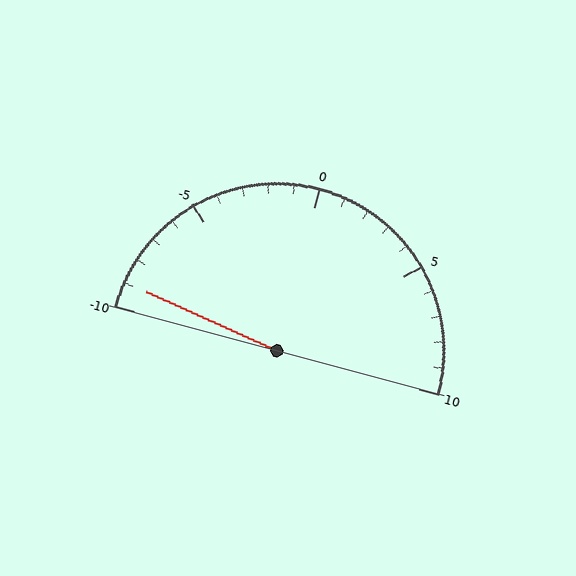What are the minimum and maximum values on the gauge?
The gauge ranges from -10 to 10.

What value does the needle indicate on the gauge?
The needle indicates approximately -9.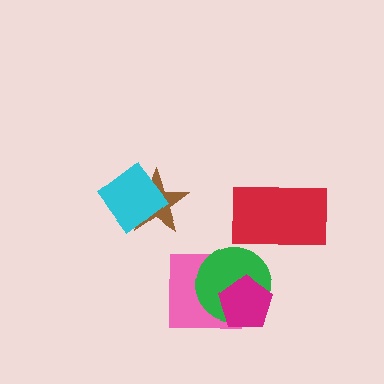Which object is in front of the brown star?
The cyan diamond is in front of the brown star.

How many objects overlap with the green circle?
2 objects overlap with the green circle.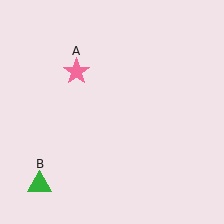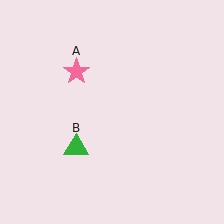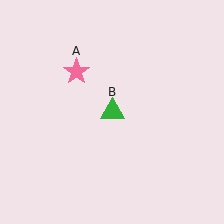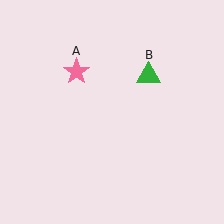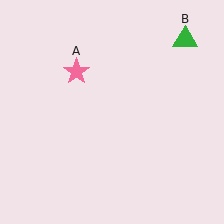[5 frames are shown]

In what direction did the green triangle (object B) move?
The green triangle (object B) moved up and to the right.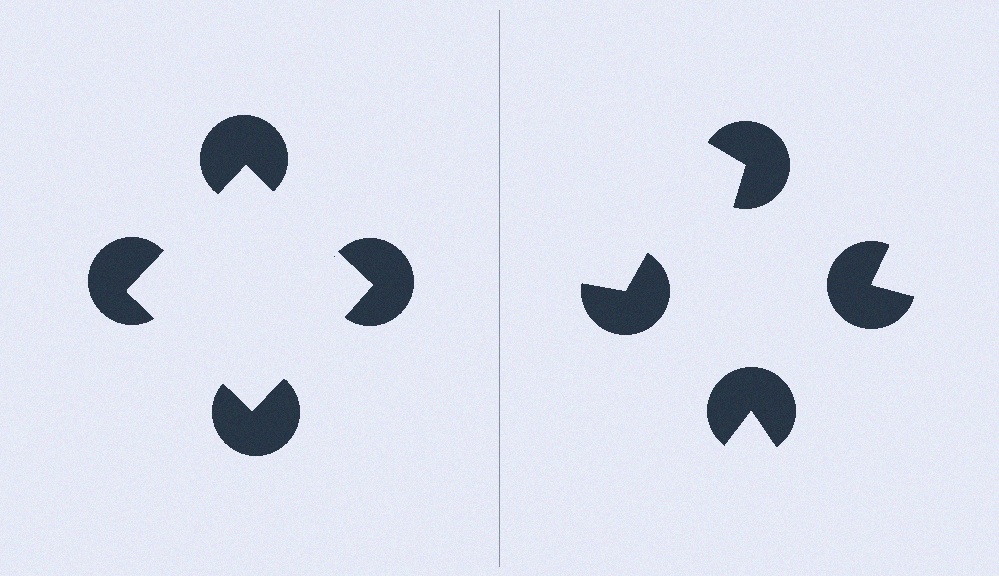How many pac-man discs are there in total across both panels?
8 — 4 on each side.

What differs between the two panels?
The pac-man discs are positioned identically on both sides; only the wedge orientations differ. On the left they align to a square; on the right they are misaligned.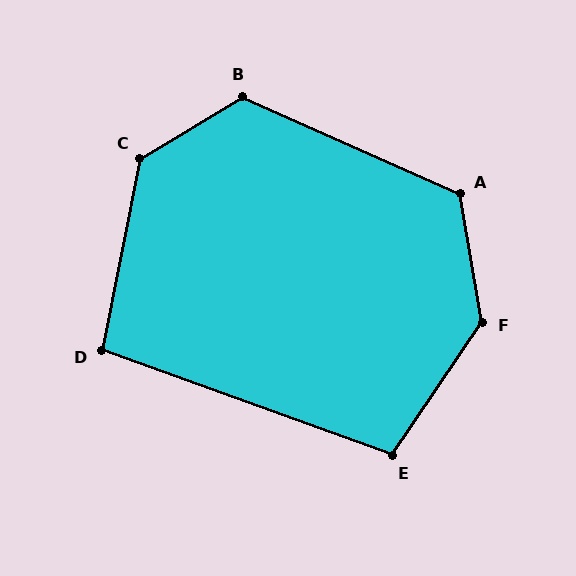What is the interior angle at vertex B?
Approximately 125 degrees (obtuse).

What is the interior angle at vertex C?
Approximately 132 degrees (obtuse).